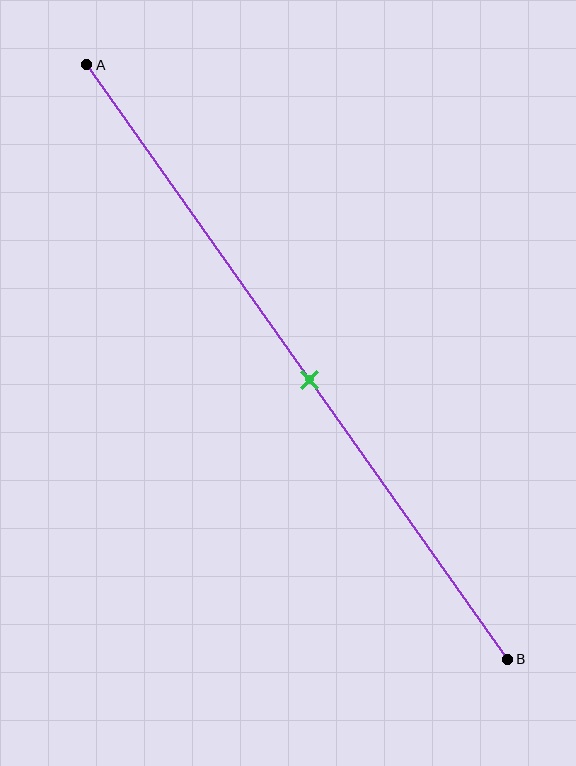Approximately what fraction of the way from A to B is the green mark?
The green mark is approximately 55% of the way from A to B.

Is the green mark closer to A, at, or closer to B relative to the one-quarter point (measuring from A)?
The green mark is closer to point B than the one-quarter point of segment AB.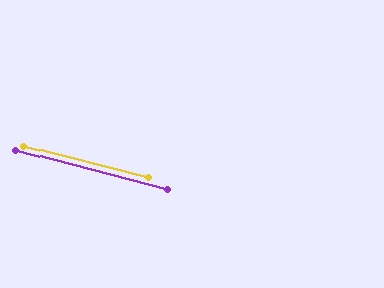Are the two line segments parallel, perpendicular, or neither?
Parallel — their directions differ by only 0.9°.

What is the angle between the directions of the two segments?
Approximately 1 degree.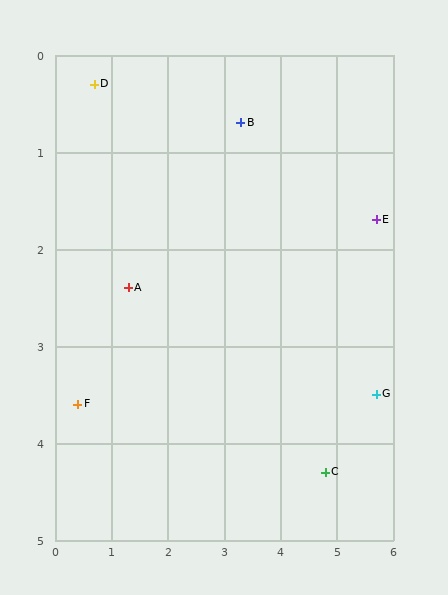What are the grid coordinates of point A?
Point A is at approximately (1.3, 2.4).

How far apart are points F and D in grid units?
Points F and D are about 3.3 grid units apart.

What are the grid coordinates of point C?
Point C is at approximately (4.8, 4.3).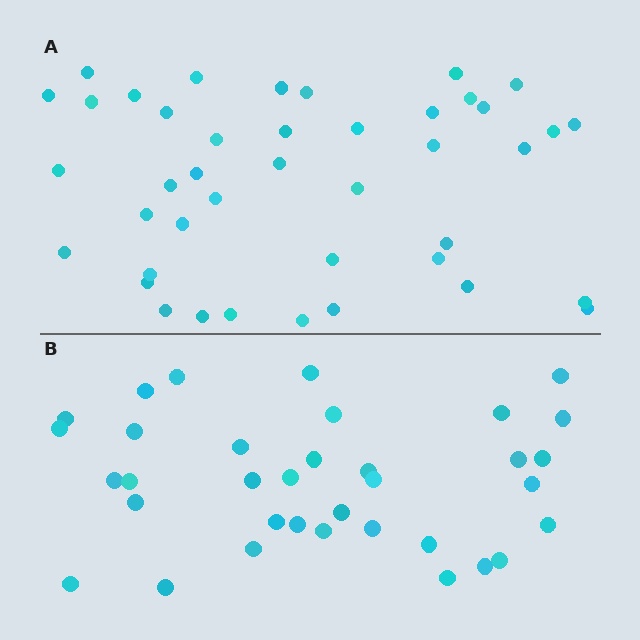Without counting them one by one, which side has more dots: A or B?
Region A (the top region) has more dots.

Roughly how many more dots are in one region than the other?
Region A has roughly 8 or so more dots than region B.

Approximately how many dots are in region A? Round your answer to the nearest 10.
About 40 dots. (The exact count is 42, which rounds to 40.)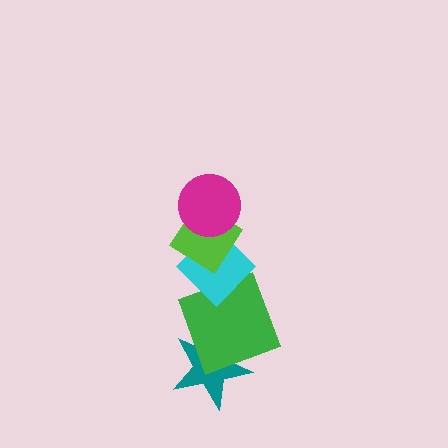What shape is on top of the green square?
The cyan diamond is on top of the green square.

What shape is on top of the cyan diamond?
The lime diamond is on top of the cyan diamond.